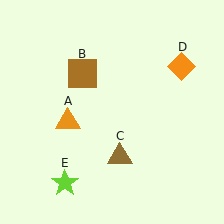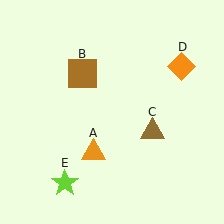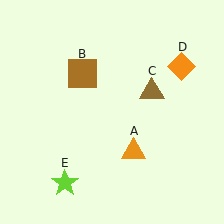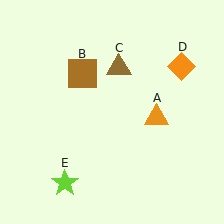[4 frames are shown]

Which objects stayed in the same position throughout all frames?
Brown square (object B) and orange diamond (object D) and lime star (object E) remained stationary.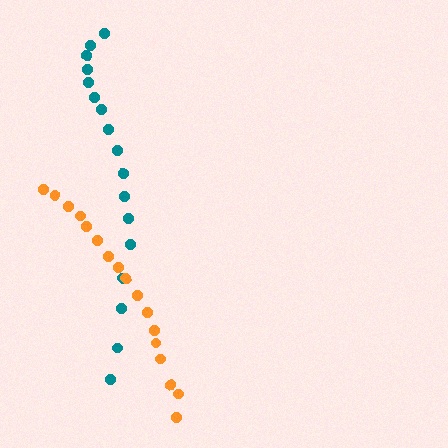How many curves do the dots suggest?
There are 2 distinct paths.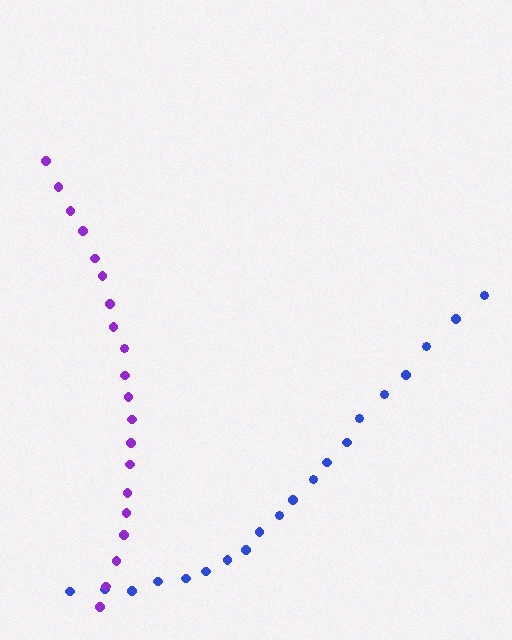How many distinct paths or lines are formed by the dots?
There are 2 distinct paths.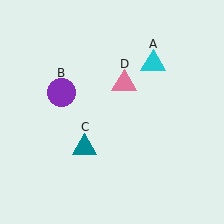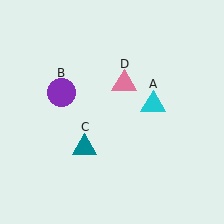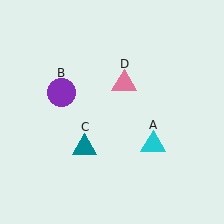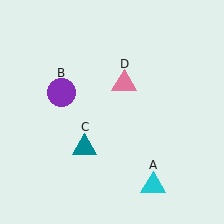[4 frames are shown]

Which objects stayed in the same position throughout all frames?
Purple circle (object B) and teal triangle (object C) and pink triangle (object D) remained stationary.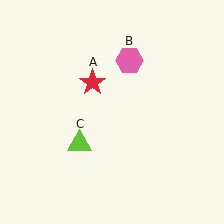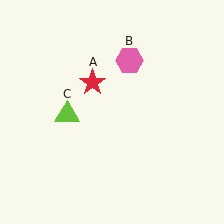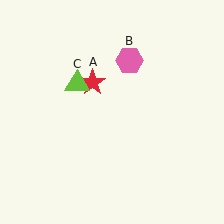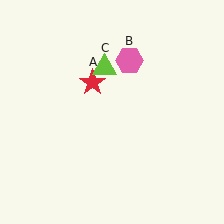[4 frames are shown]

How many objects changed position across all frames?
1 object changed position: lime triangle (object C).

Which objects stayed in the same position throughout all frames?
Red star (object A) and pink hexagon (object B) remained stationary.